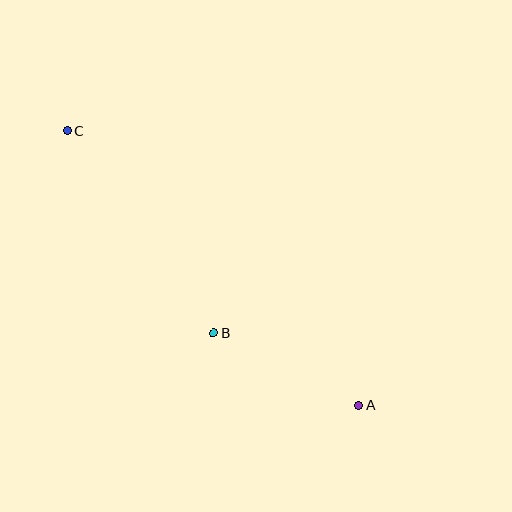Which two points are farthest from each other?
Points A and C are farthest from each other.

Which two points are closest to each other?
Points A and B are closest to each other.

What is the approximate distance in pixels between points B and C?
The distance between B and C is approximately 250 pixels.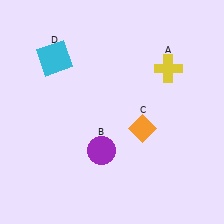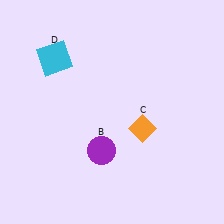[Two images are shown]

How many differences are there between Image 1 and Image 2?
There is 1 difference between the two images.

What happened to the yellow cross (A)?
The yellow cross (A) was removed in Image 2. It was in the top-right area of Image 1.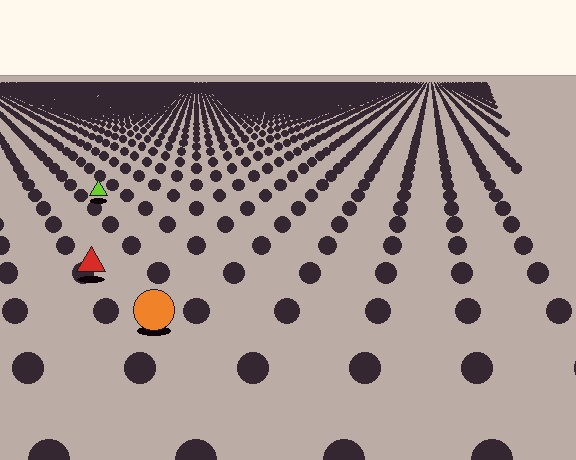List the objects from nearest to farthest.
From nearest to farthest: the orange circle, the red triangle, the lime triangle.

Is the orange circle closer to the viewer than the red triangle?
Yes. The orange circle is closer — you can tell from the texture gradient: the ground texture is coarser near it.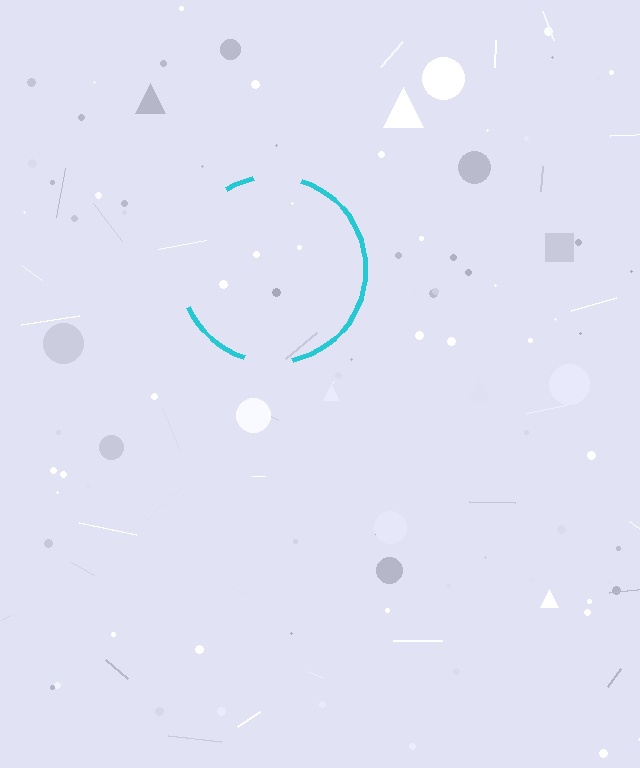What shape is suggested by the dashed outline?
The dashed outline suggests a circle.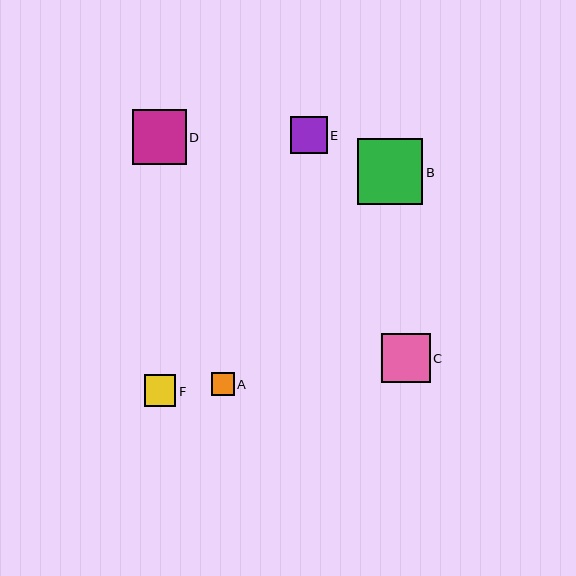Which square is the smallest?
Square A is the smallest with a size of approximately 23 pixels.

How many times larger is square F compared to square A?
Square F is approximately 1.4 times the size of square A.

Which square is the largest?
Square B is the largest with a size of approximately 66 pixels.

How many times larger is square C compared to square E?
Square C is approximately 1.3 times the size of square E.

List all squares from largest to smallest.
From largest to smallest: B, D, C, E, F, A.